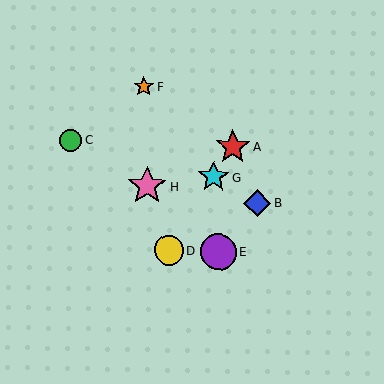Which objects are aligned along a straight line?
Objects A, D, G are aligned along a straight line.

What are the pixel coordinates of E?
Object E is at (218, 252).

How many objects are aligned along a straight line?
3 objects (A, D, G) are aligned along a straight line.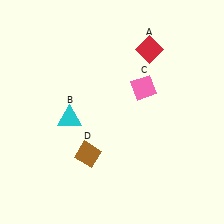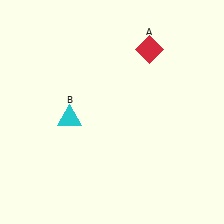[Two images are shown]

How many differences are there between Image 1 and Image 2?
There are 2 differences between the two images.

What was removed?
The pink diamond (C), the brown diamond (D) were removed in Image 2.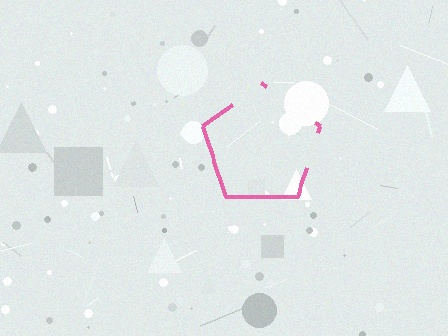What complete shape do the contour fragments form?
The contour fragments form a pentagon.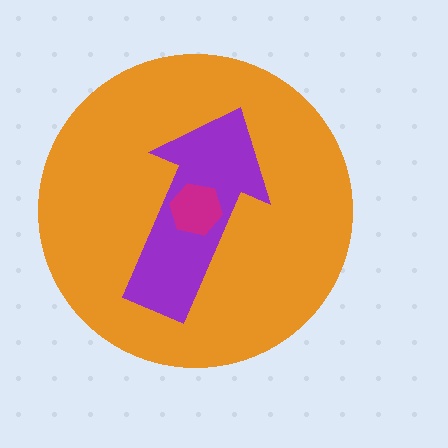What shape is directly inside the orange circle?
The purple arrow.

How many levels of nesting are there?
3.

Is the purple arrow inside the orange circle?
Yes.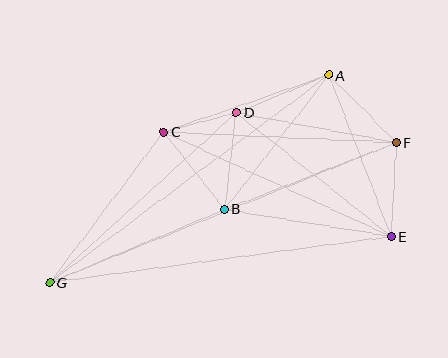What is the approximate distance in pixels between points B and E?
The distance between B and E is approximately 169 pixels.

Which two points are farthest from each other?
Points F and G are farthest from each other.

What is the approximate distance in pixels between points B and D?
The distance between B and D is approximately 97 pixels.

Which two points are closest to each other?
Points C and D are closest to each other.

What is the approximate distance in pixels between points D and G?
The distance between D and G is approximately 253 pixels.